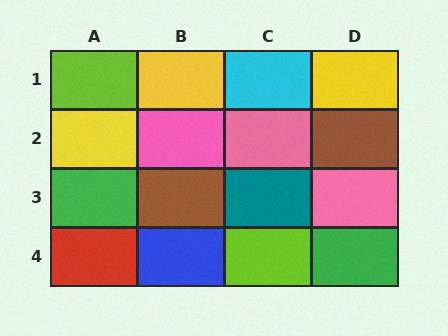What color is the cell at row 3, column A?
Green.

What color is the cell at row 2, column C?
Pink.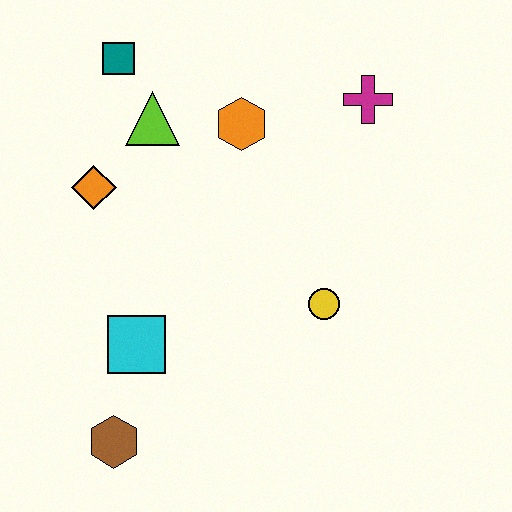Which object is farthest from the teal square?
The brown hexagon is farthest from the teal square.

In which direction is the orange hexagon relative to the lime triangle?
The orange hexagon is to the right of the lime triangle.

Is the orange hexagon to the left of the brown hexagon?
No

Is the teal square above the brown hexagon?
Yes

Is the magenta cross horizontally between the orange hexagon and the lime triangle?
No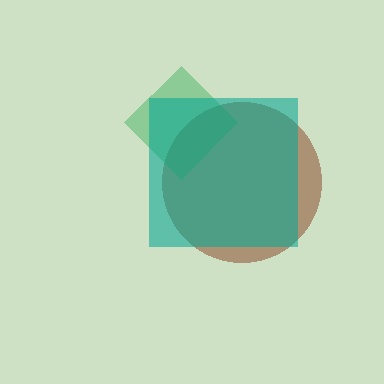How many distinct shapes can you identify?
There are 3 distinct shapes: a brown circle, a green diamond, a teal square.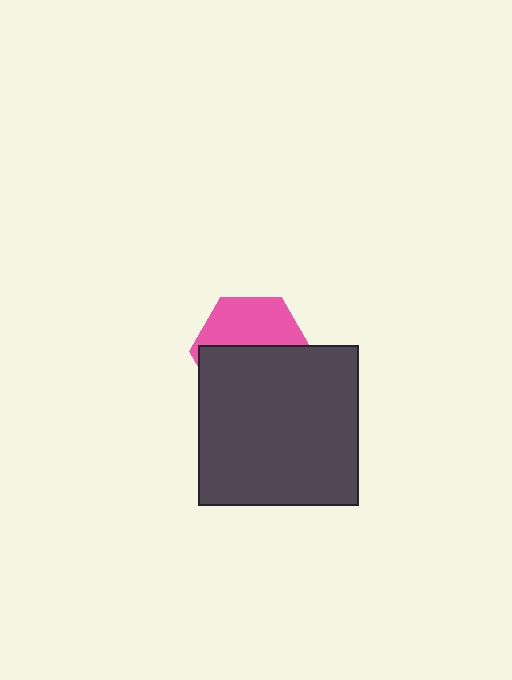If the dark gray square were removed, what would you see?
You would see the complete pink hexagon.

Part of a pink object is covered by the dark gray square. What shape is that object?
It is a hexagon.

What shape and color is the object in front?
The object in front is a dark gray square.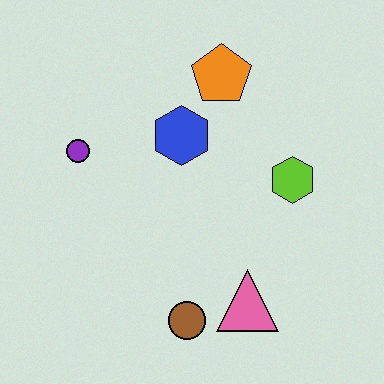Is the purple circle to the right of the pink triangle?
No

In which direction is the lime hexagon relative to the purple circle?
The lime hexagon is to the right of the purple circle.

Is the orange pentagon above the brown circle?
Yes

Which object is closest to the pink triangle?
The brown circle is closest to the pink triangle.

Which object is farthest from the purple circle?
The pink triangle is farthest from the purple circle.